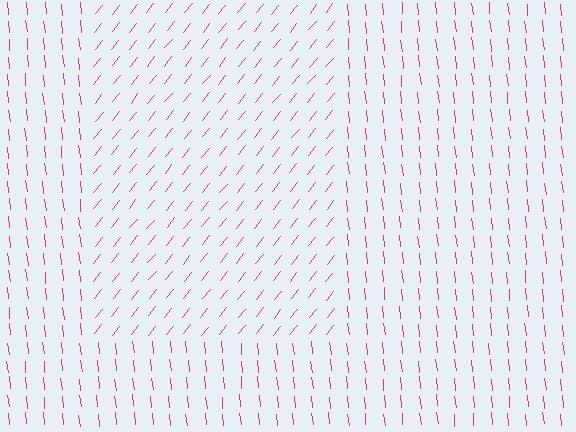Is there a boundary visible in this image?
Yes, there is a texture boundary formed by a change in line orientation.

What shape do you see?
I see a rectangle.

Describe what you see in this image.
The image is filled with small magenta line segments. A rectangle region in the image has lines oriented differently from the surrounding lines, creating a visible texture boundary.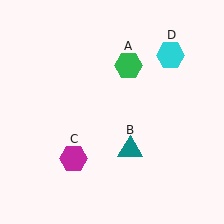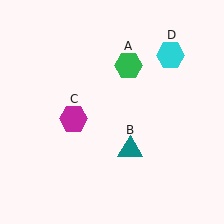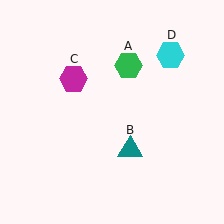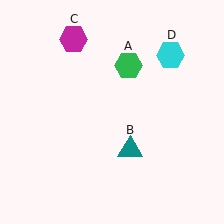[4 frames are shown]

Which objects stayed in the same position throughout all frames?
Green hexagon (object A) and teal triangle (object B) and cyan hexagon (object D) remained stationary.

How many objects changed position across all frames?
1 object changed position: magenta hexagon (object C).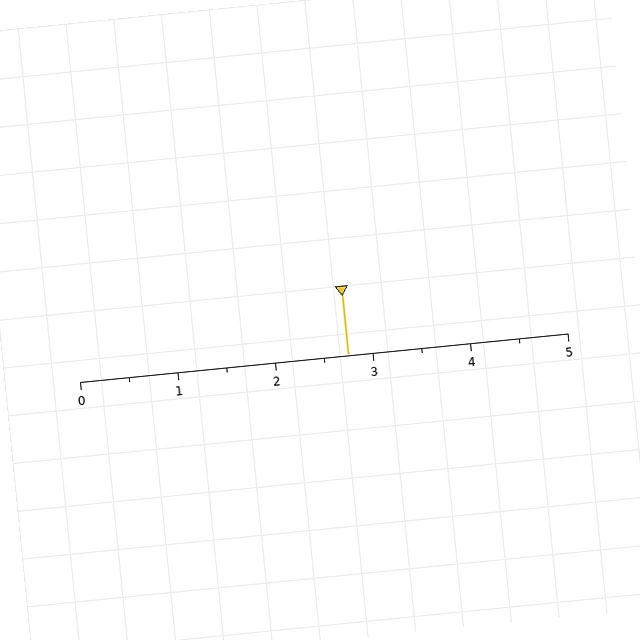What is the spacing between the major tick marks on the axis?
The major ticks are spaced 1 apart.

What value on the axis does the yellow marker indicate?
The marker indicates approximately 2.8.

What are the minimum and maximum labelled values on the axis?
The axis runs from 0 to 5.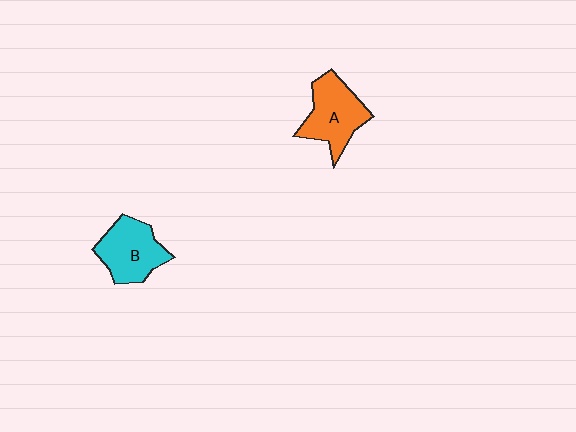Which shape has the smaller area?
Shape B (cyan).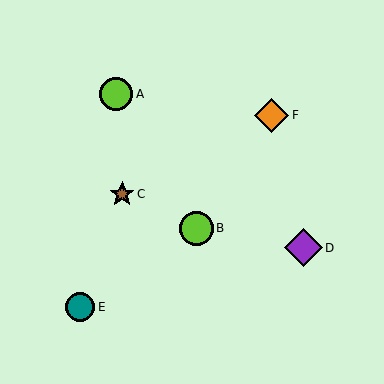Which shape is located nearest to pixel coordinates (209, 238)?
The lime circle (labeled B) at (196, 228) is nearest to that location.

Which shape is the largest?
The purple diamond (labeled D) is the largest.